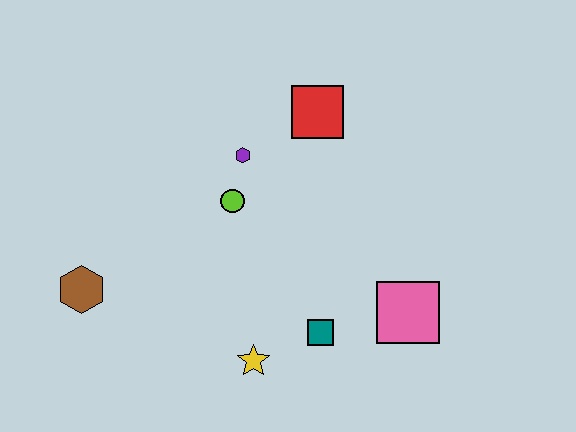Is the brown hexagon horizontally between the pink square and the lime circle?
No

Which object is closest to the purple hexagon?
The lime circle is closest to the purple hexagon.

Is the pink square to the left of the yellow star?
No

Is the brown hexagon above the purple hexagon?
No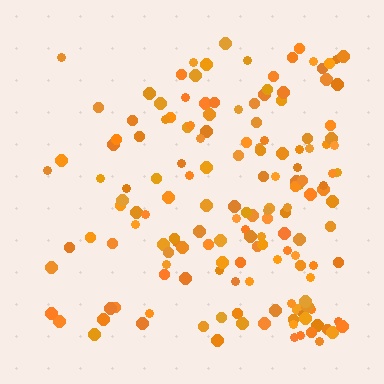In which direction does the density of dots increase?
From left to right, with the right side densest.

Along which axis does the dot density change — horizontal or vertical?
Horizontal.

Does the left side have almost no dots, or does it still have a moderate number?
Still a moderate number, just noticeably fewer than the right.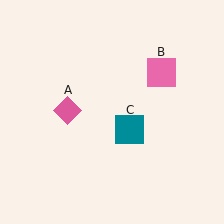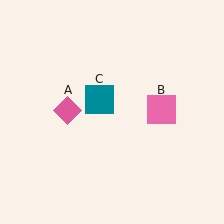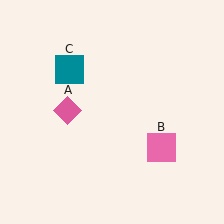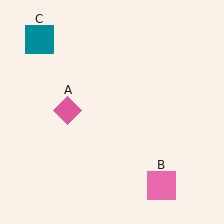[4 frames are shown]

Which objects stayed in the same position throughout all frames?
Pink diamond (object A) remained stationary.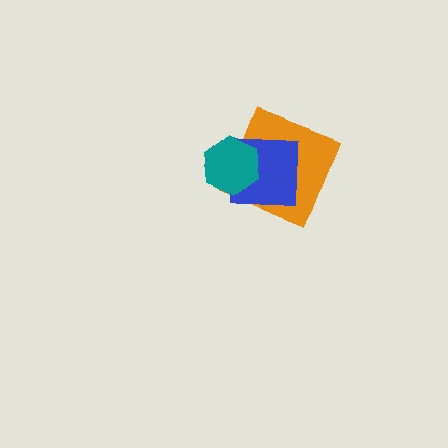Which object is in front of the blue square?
The teal hexagon is in front of the blue square.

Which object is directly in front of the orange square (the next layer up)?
The blue square is directly in front of the orange square.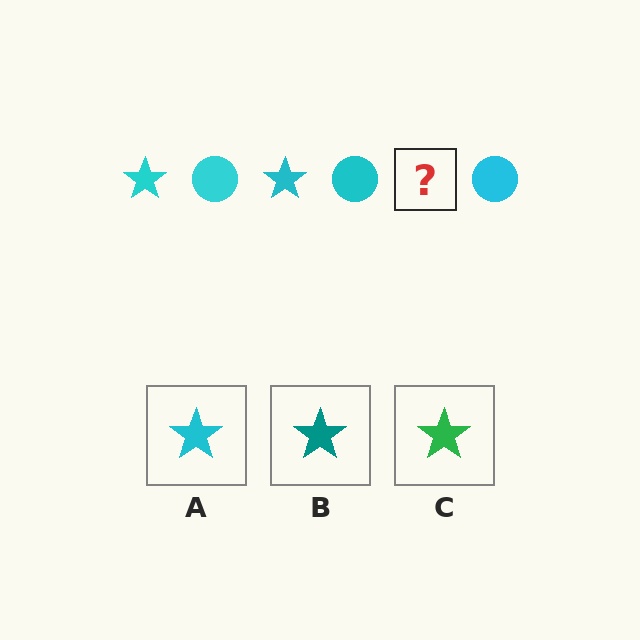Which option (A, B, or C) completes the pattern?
A.